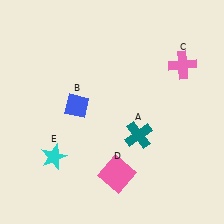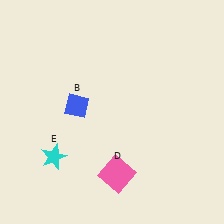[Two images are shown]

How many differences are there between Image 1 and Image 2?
There are 2 differences between the two images.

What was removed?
The teal cross (A), the pink cross (C) were removed in Image 2.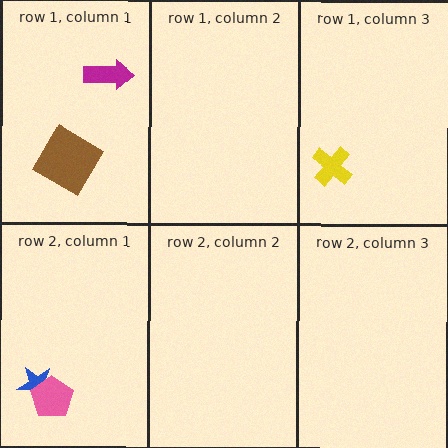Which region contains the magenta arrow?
The row 1, column 1 region.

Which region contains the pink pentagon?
The row 2, column 1 region.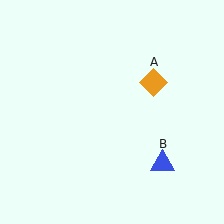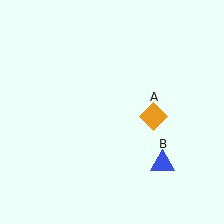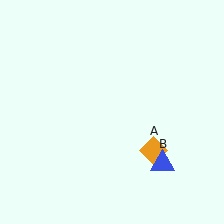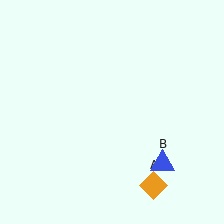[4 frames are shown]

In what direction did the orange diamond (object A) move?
The orange diamond (object A) moved down.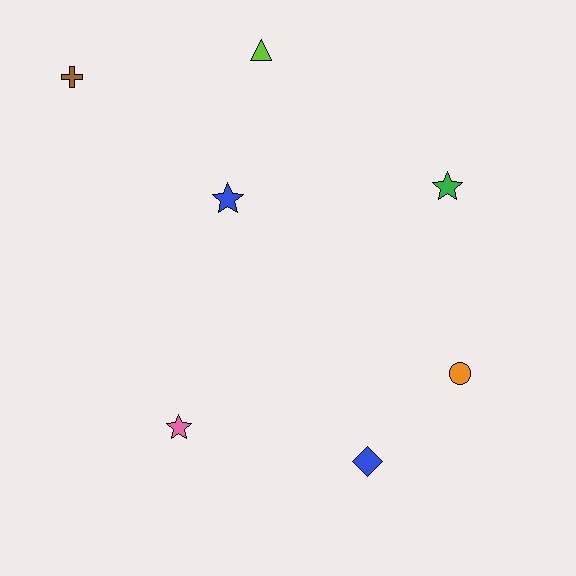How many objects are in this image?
There are 7 objects.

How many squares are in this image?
There are no squares.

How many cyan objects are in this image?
There are no cyan objects.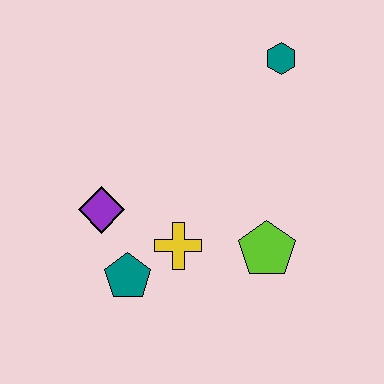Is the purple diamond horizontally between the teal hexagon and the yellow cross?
No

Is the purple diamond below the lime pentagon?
No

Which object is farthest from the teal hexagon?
The teal pentagon is farthest from the teal hexagon.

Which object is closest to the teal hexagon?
The lime pentagon is closest to the teal hexagon.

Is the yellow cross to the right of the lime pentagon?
No